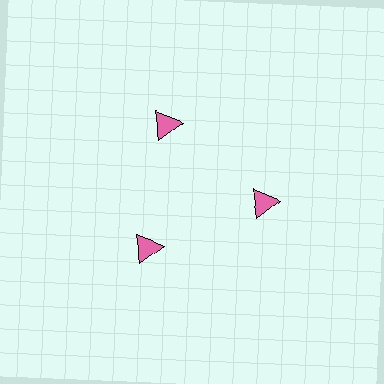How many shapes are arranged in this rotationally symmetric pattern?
There are 3 shapes, arranged in 3 groups of 1.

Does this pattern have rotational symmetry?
Yes, this pattern has 3-fold rotational symmetry. It looks the same after rotating 120 degrees around the center.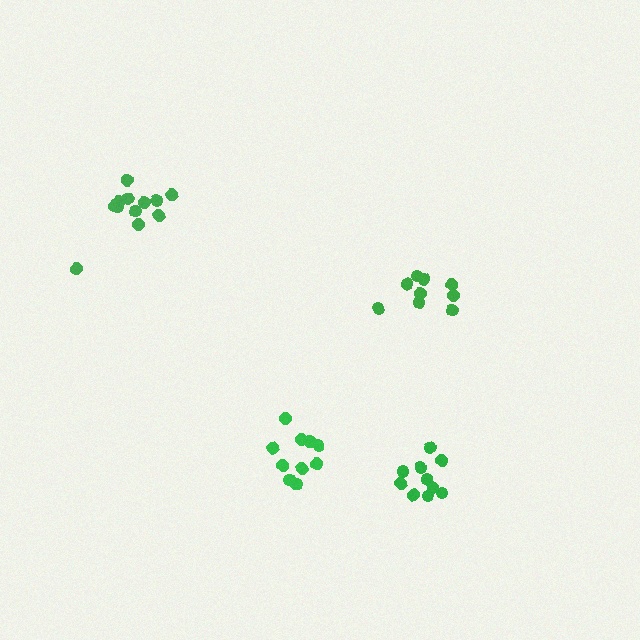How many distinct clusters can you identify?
There are 4 distinct clusters.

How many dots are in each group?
Group 1: 9 dots, Group 2: 12 dots, Group 3: 10 dots, Group 4: 10 dots (41 total).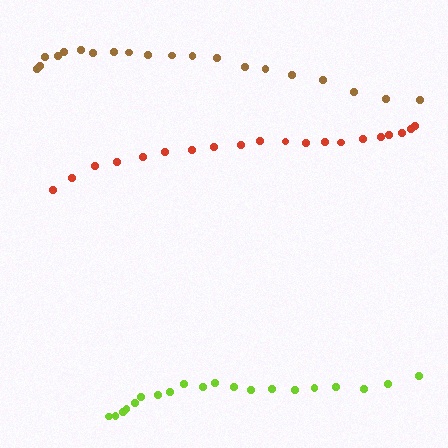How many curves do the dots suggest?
There are 3 distinct paths.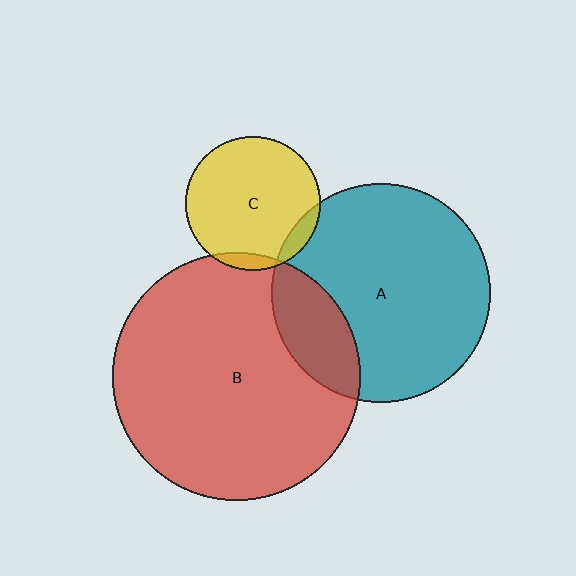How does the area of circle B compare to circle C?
Approximately 3.4 times.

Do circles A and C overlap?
Yes.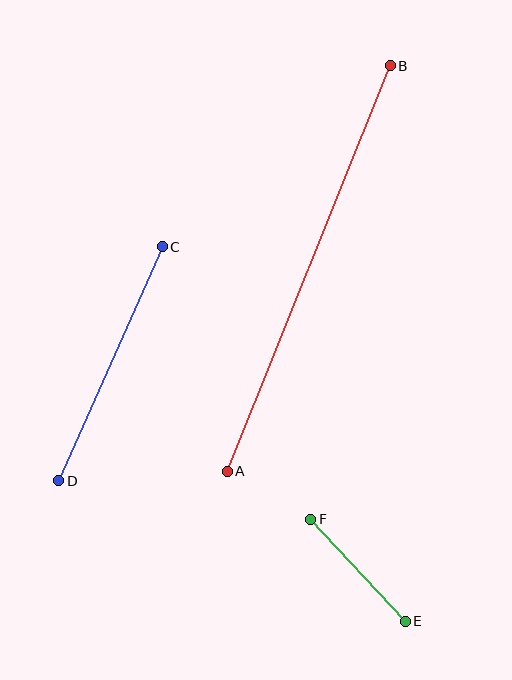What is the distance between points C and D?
The distance is approximately 256 pixels.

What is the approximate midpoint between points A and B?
The midpoint is at approximately (309, 269) pixels.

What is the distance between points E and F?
The distance is approximately 139 pixels.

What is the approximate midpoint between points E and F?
The midpoint is at approximately (358, 570) pixels.